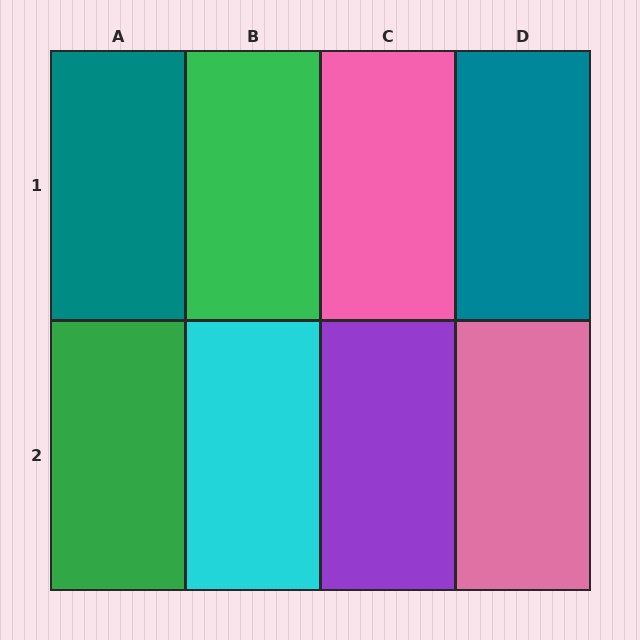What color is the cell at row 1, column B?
Green.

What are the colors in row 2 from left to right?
Green, cyan, purple, pink.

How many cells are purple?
1 cell is purple.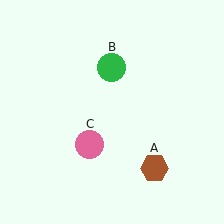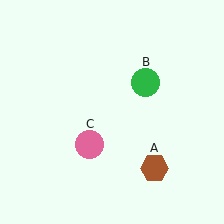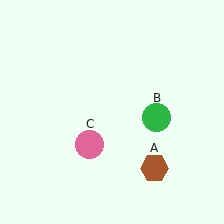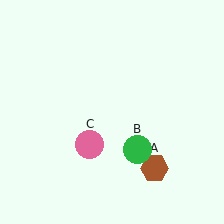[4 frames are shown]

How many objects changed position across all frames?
1 object changed position: green circle (object B).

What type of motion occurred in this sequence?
The green circle (object B) rotated clockwise around the center of the scene.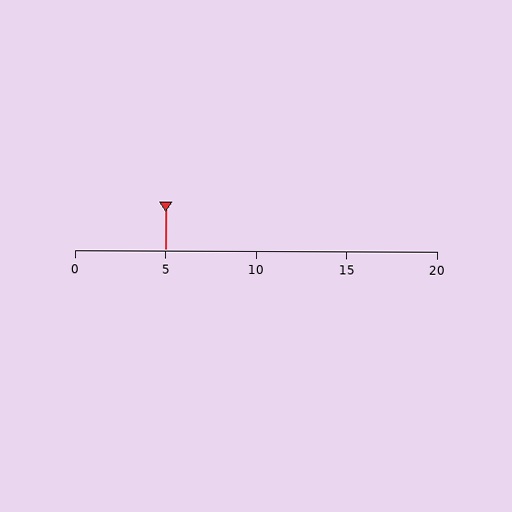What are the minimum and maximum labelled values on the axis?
The axis runs from 0 to 20.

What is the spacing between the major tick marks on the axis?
The major ticks are spaced 5 apart.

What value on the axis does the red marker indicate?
The marker indicates approximately 5.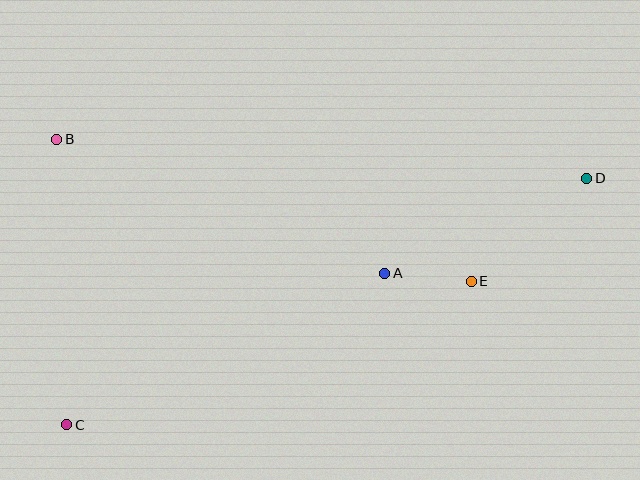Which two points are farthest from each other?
Points C and D are farthest from each other.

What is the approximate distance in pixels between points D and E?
The distance between D and E is approximately 155 pixels.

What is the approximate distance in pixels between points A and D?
The distance between A and D is approximately 223 pixels.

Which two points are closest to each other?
Points A and E are closest to each other.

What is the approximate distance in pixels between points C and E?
The distance between C and E is approximately 429 pixels.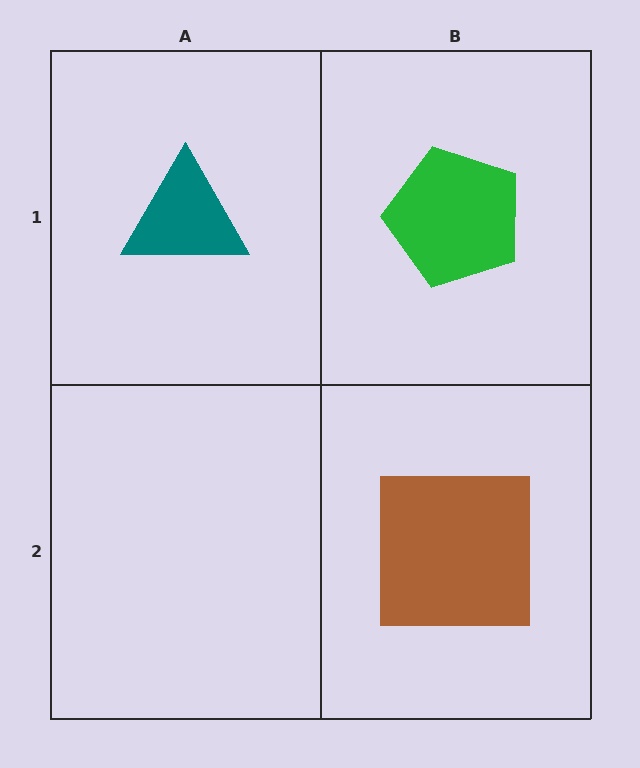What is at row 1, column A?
A teal triangle.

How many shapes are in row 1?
2 shapes.